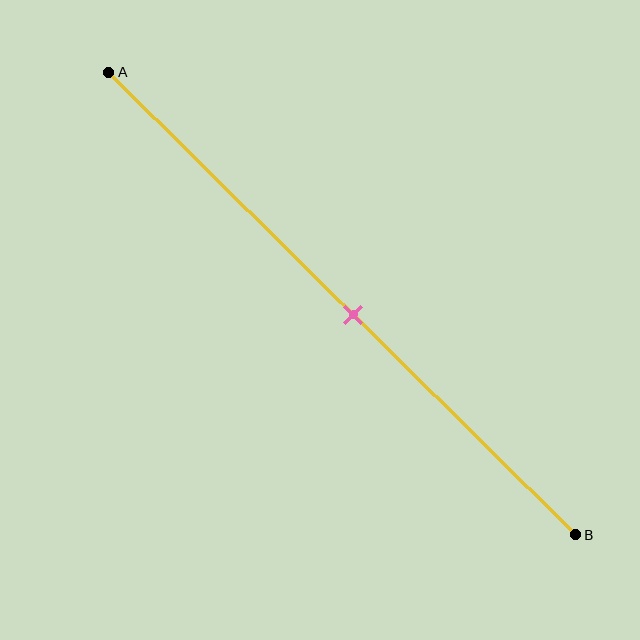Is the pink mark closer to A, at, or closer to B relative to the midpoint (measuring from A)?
The pink mark is approximately at the midpoint of segment AB.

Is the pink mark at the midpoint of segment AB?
Yes, the mark is approximately at the midpoint.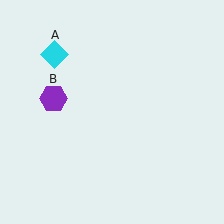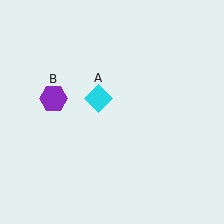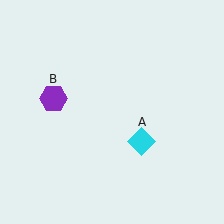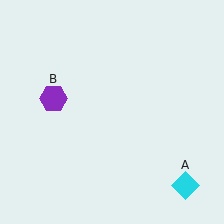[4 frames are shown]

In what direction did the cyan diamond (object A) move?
The cyan diamond (object A) moved down and to the right.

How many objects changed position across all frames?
1 object changed position: cyan diamond (object A).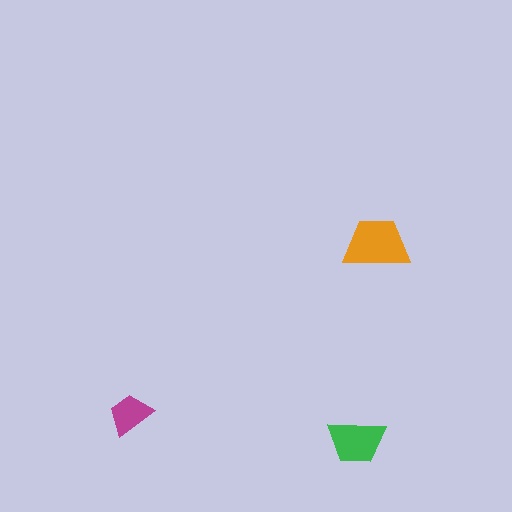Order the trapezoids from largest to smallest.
the orange one, the green one, the magenta one.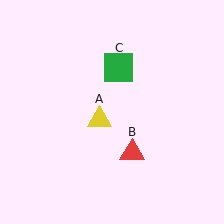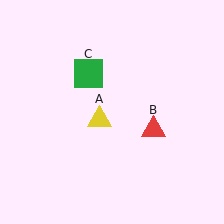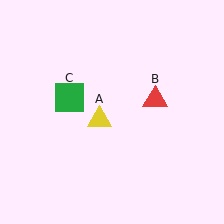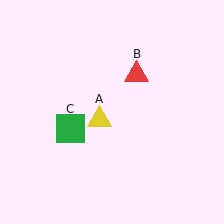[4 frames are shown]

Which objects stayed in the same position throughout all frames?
Yellow triangle (object A) remained stationary.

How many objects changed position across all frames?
2 objects changed position: red triangle (object B), green square (object C).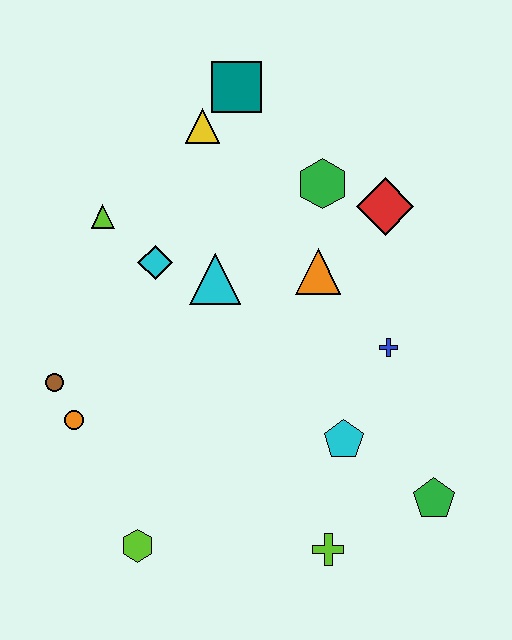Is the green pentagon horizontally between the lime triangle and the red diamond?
No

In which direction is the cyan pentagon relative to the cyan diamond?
The cyan pentagon is to the right of the cyan diamond.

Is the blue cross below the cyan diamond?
Yes